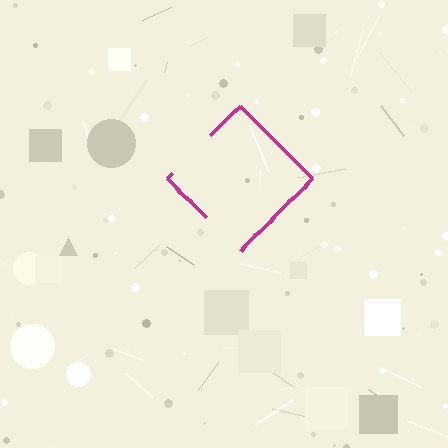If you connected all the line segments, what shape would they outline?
They would outline a diamond.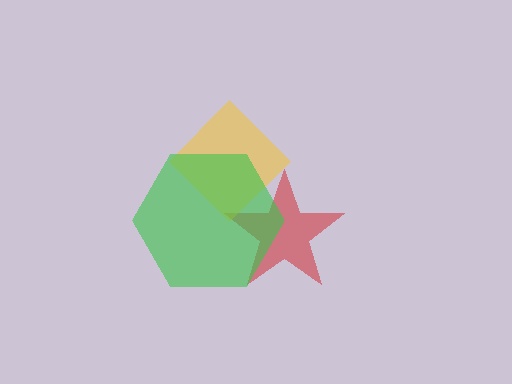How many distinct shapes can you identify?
There are 3 distinct shapes: a red star, a yellow diamond, a green hexagon.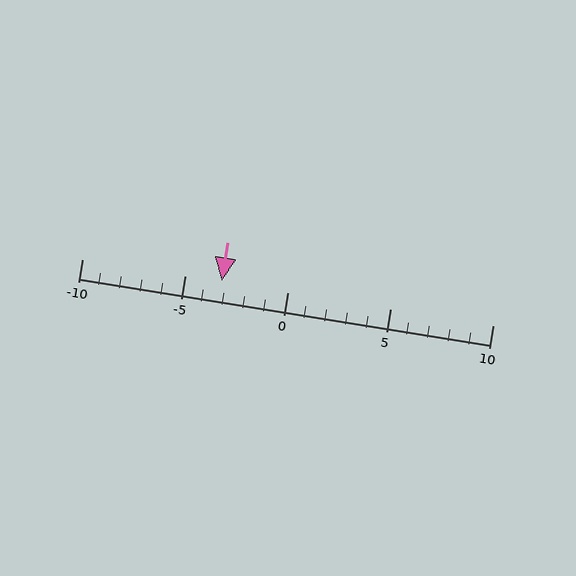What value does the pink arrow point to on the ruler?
The pink arrow points to approximately -3.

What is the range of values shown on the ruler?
The ruler shows values from -10 to 10.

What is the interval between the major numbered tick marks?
The major tick marks are spaced 5 units apart.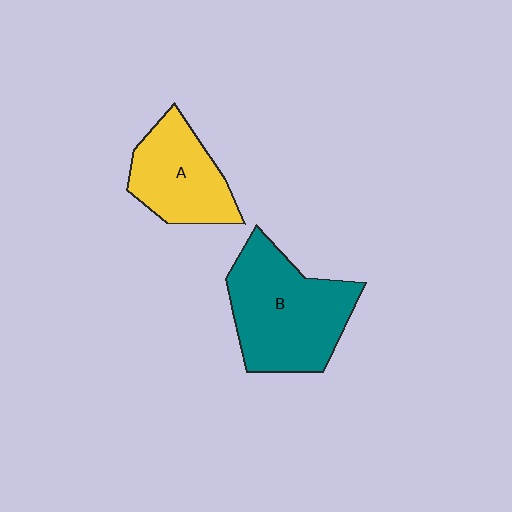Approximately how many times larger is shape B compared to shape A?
Approximately 1.5 times.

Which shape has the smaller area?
Shape A (yellow).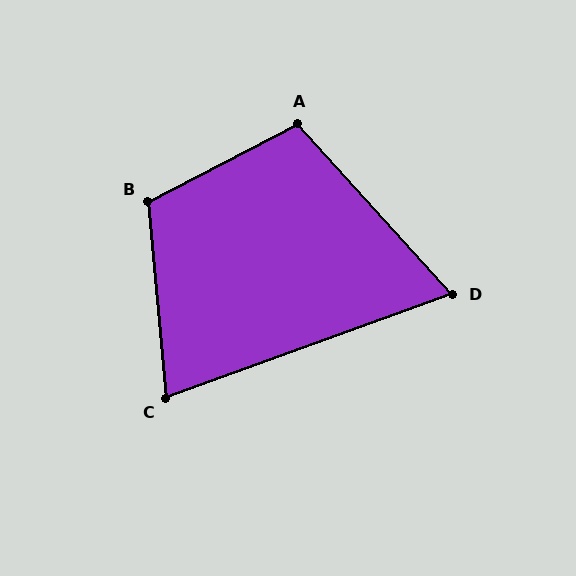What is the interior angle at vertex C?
Approximately 75 degrees (acute).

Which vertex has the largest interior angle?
B, at approximately 112 degrees.